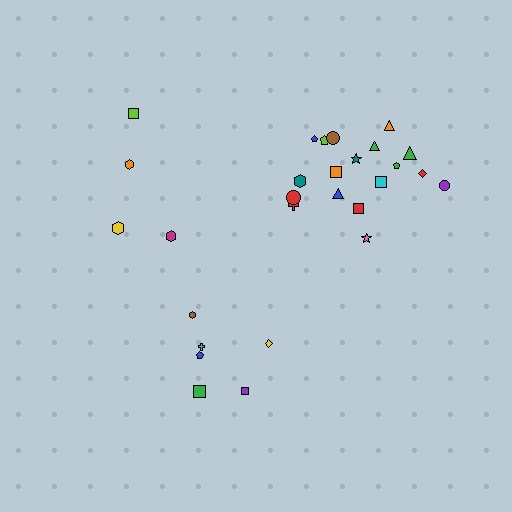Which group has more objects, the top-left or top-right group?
The top-right group.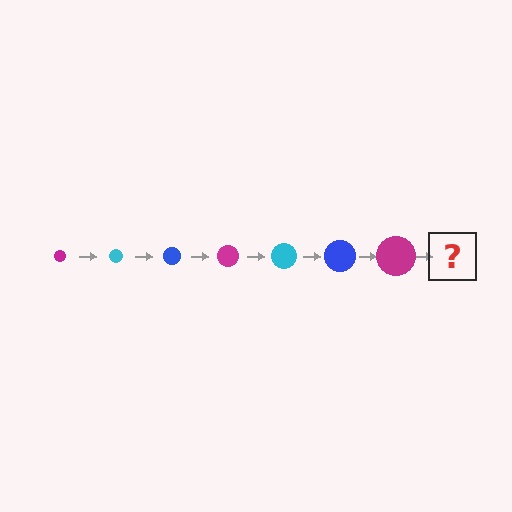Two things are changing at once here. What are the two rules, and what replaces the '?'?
The two rules are that the circle grows larger each step and the color cycles through magenta, cyan, and blue. The '?' should be a cyan circle, larger than the previous one.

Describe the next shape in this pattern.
It should be a cyan circle, larger than the previous one.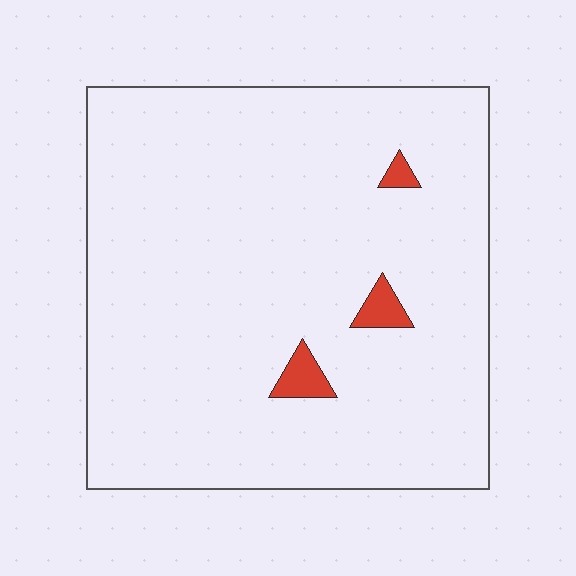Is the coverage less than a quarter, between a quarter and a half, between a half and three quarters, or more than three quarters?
Less than a quarter.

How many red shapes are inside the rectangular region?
3.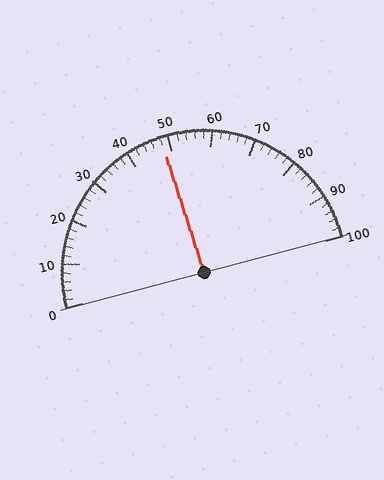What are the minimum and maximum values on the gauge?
The gauge ranges from 0 to 100.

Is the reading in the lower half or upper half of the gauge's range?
The reading is in the lower half of the range (0 to 100).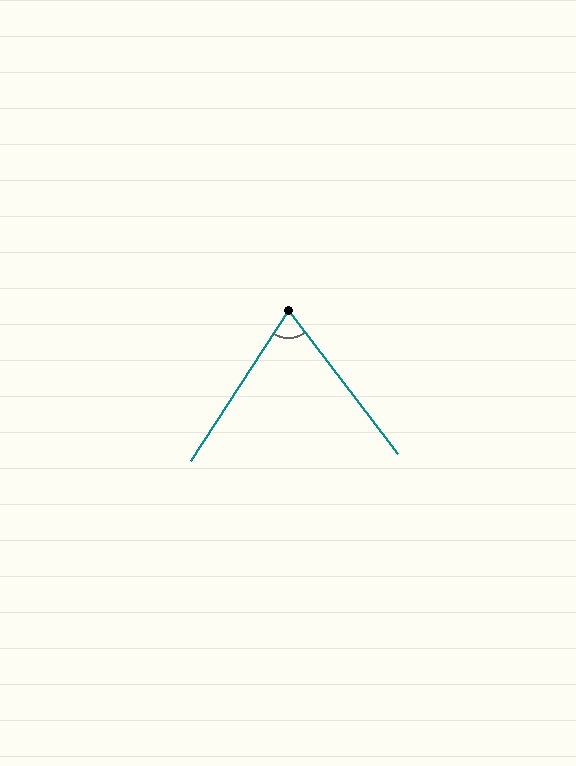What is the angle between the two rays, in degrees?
Approximately 70 degrees.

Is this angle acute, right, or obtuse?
It is acute.